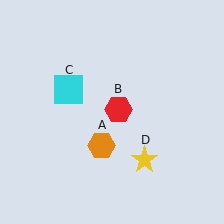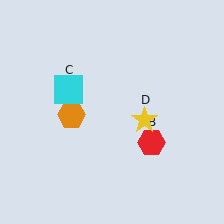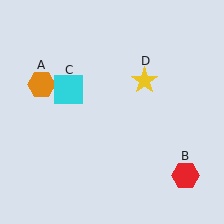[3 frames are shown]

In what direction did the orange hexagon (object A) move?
The orange hexagon (object A) moved up and to the left.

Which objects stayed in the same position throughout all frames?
Cyan square (object C) remained stationary.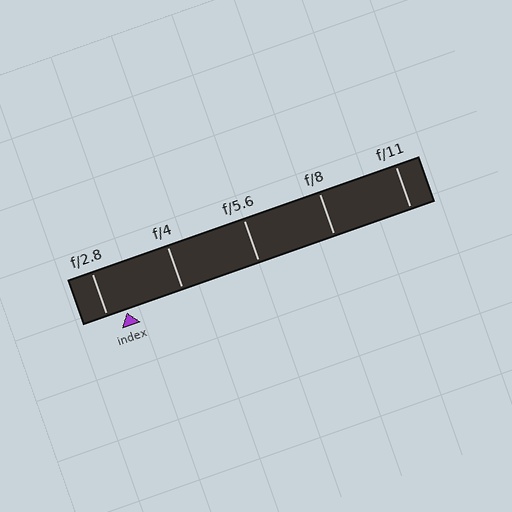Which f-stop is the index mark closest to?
The index mark is closest to f/2.8.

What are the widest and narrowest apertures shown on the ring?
The widest aperture shown is f/2.8 and the narrowest is f/11.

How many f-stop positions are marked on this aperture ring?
There are 5 f-stop positions marked.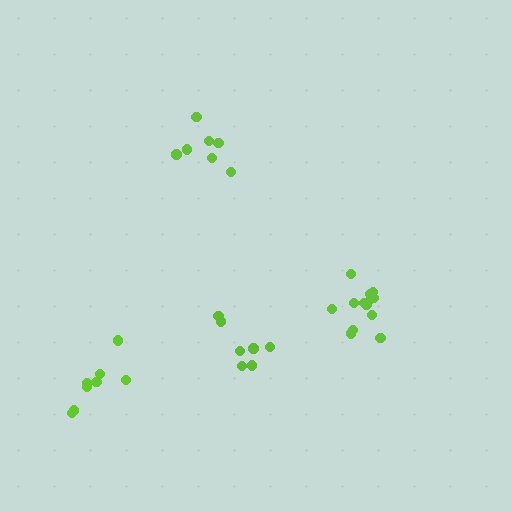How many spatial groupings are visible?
There are 4 spatial groupings.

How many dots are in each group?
Group 1: 7 dots, Group 2: 8 dots, Group 3: 7 dots, Group 4: 13 dots (35 total).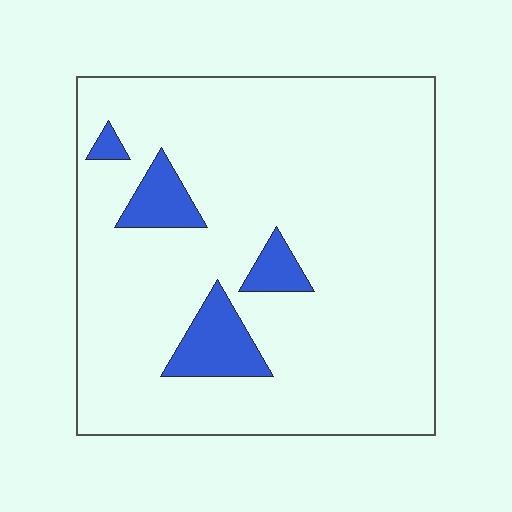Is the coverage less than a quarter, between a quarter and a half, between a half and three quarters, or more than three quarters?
Less than a quarter.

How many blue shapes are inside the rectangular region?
4.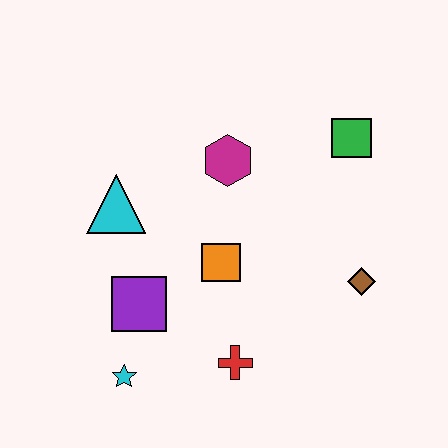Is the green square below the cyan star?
No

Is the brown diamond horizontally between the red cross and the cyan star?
No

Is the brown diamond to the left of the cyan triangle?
No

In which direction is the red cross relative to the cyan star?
The red cross is to the right of the cyan star.